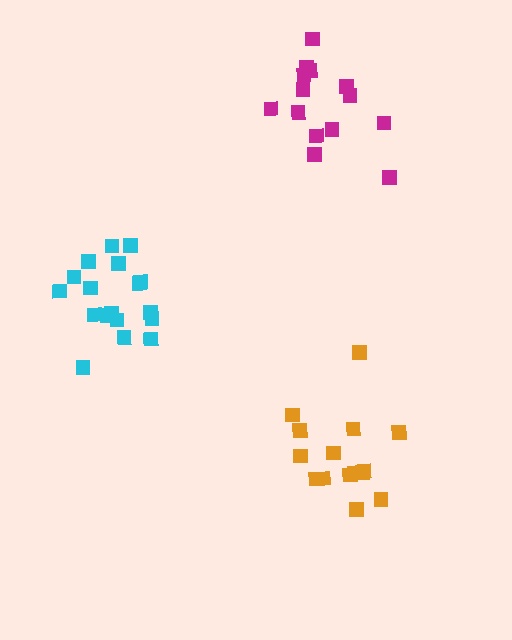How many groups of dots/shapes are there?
There are 3 groups.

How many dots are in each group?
Group 1: 18 dots, Group 2: 15 dots, Group 3: 14 dots (47 total).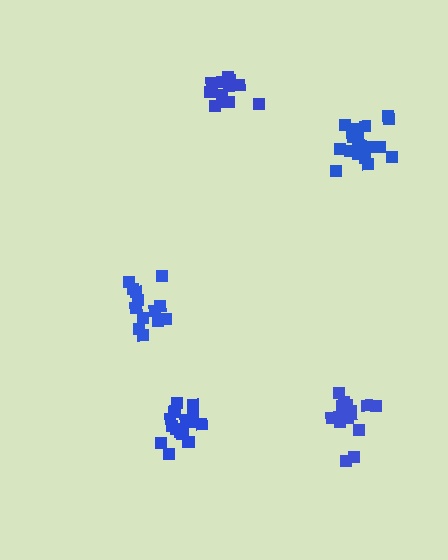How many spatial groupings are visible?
There are 5 spatial groupings.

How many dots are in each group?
Group 1: 14 dots, Group 2: 15 dots, Group 3: 19 dots, Group 4: 13 dots, Group 5: 18 dots (79 total).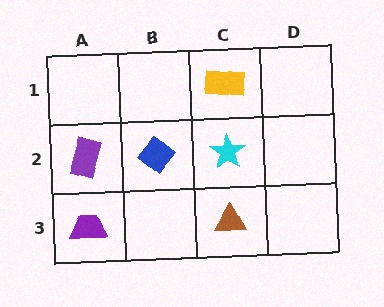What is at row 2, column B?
A blue diamond.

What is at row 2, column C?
A cyan star.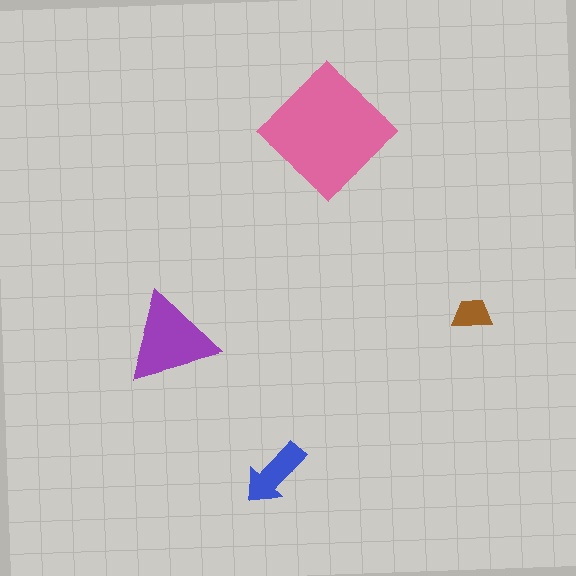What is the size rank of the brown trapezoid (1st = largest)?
4th.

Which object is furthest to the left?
The purple triangle is leftmost.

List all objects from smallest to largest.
The brown trapezoid, the blue arrow, the purple triangle, the pink diamond.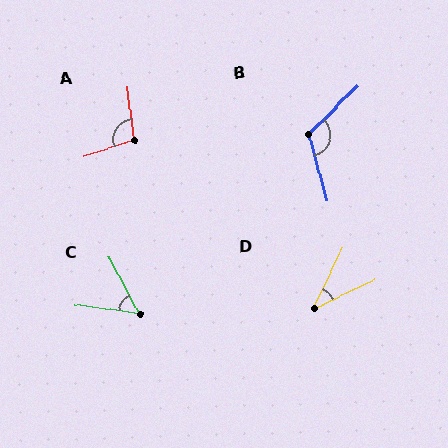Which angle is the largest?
B, at approximately 119 degrees.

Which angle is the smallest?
D, at approximately 38 degrees.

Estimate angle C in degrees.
Approximately 54 degrees.